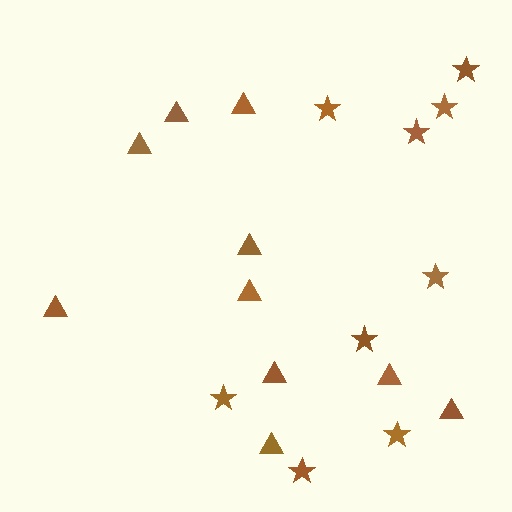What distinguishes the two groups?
There are 2 groups: one group of stars (9) and one group of triangles (10).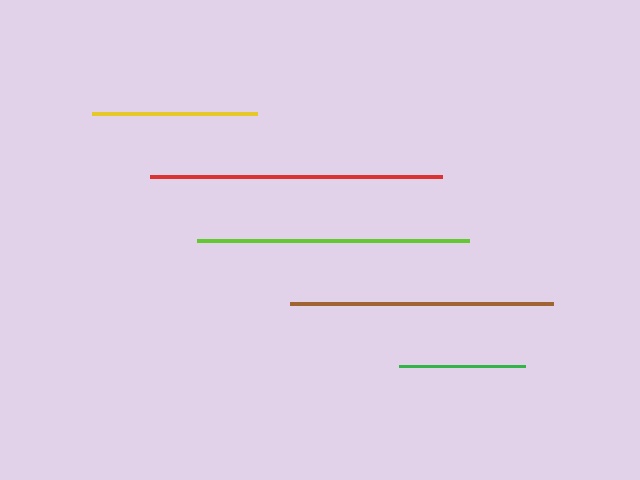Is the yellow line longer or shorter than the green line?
The yellow line is longer than the green line.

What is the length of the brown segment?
The brown segment is approximately 263 pixels long.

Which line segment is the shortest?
The green line is the shortest at approximately 125 pixels.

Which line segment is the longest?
The red line is the longest at approximately 292 pixels.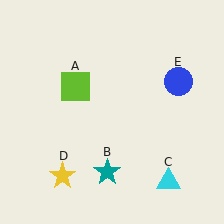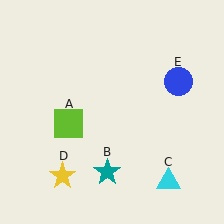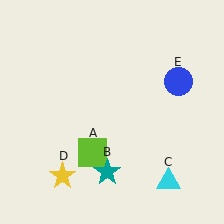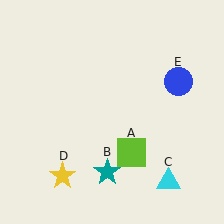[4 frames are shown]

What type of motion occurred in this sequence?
The lime square (object A) rotated counterclockwise around the center of the scene.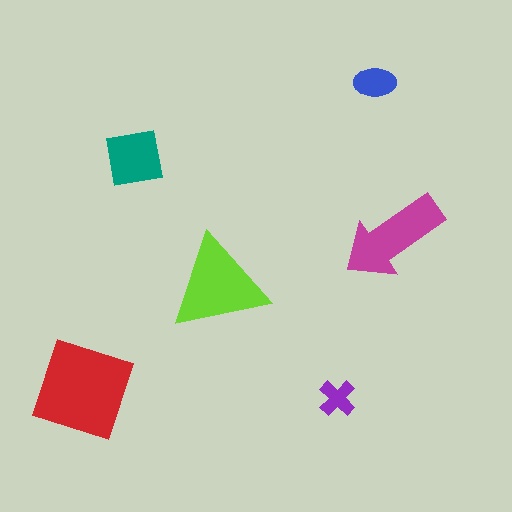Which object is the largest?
The red square.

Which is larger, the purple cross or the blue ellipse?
The blue ellipse.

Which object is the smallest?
The purple cross.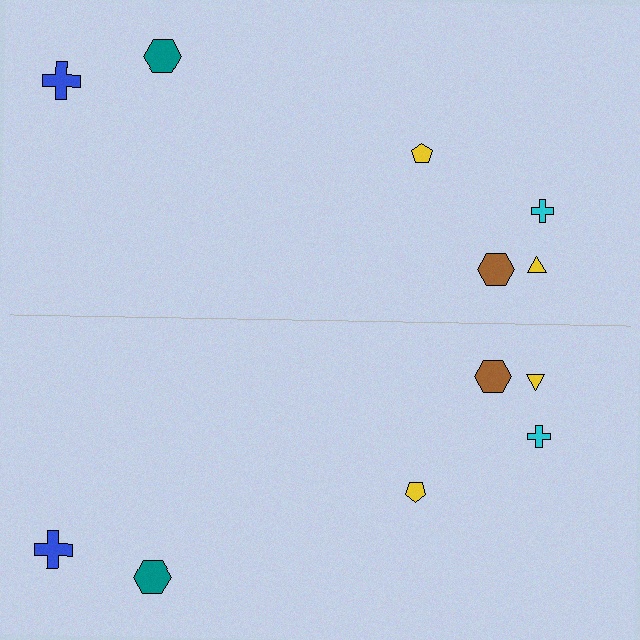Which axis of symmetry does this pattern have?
The pattern has a horizontal axis of symmetry running through the center of the image.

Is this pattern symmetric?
Yes, this pattern has bilateral (reflection) symmetry.